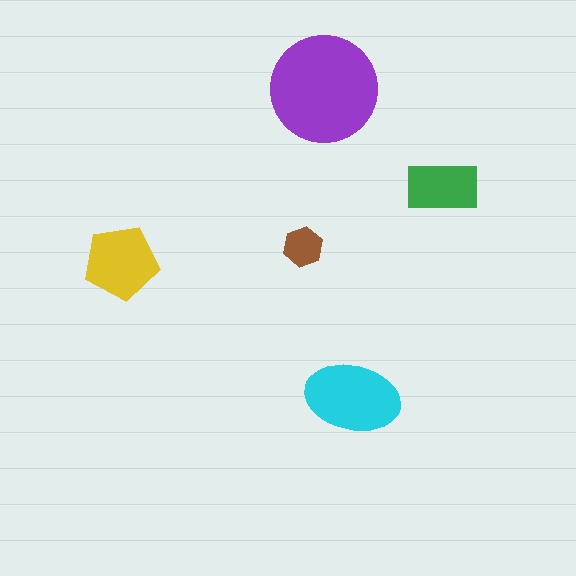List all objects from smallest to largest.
The brown hexagon, the green rectangle, the yellow pentagon, the cyan ellipse, the purple circle.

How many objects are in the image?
There are 5 objects in the image.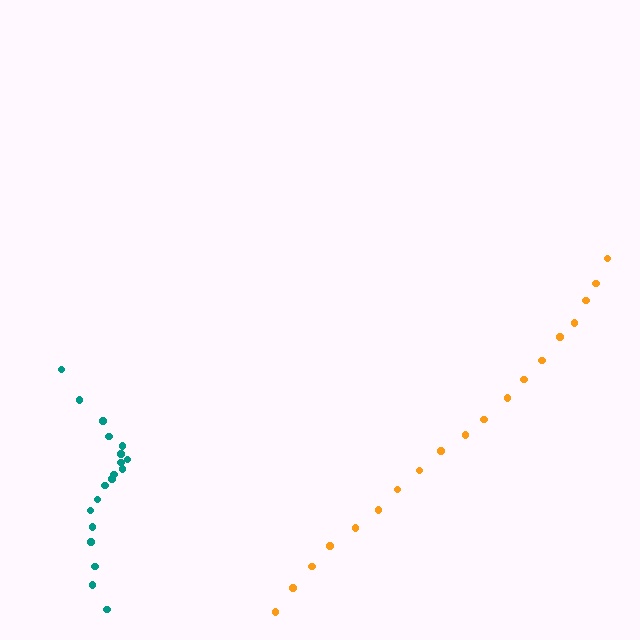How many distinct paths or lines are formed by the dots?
There are 2 distinct paths.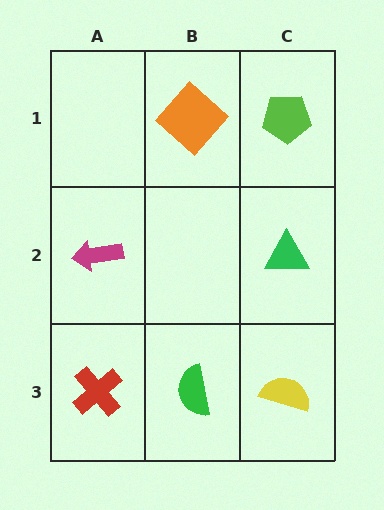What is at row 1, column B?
An orange diamond.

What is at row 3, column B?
A green semicircle.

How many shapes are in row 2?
2 shapes.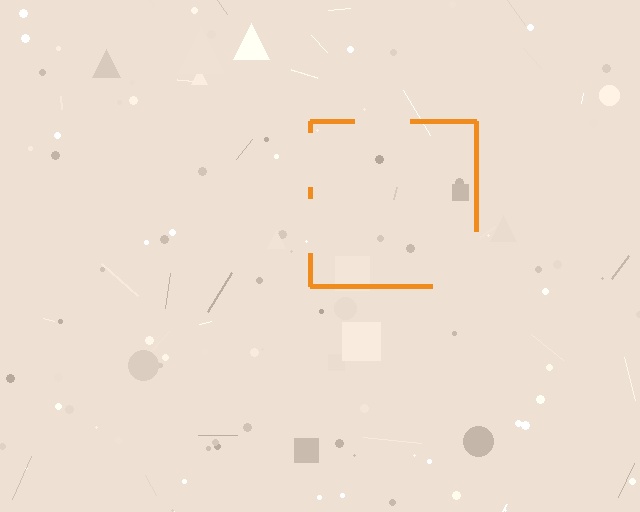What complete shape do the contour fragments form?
The contour fragments form a square.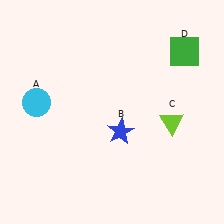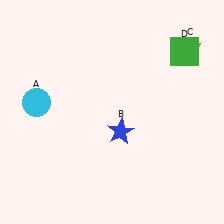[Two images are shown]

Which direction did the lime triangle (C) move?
The lime triangle (C) moved up.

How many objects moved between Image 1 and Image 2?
1 object moved between the two images.